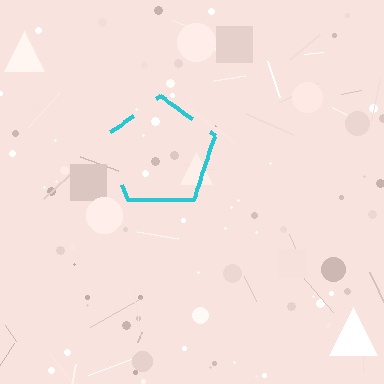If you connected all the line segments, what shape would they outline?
They would outline a pentagon.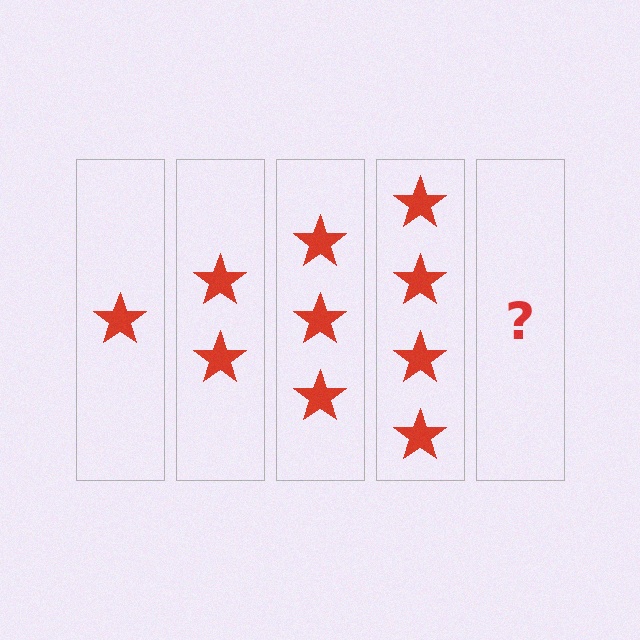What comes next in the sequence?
The next element should be 5 stars.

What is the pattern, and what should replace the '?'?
The pattern is that each step adds one more star. The '?' should be 5 stars.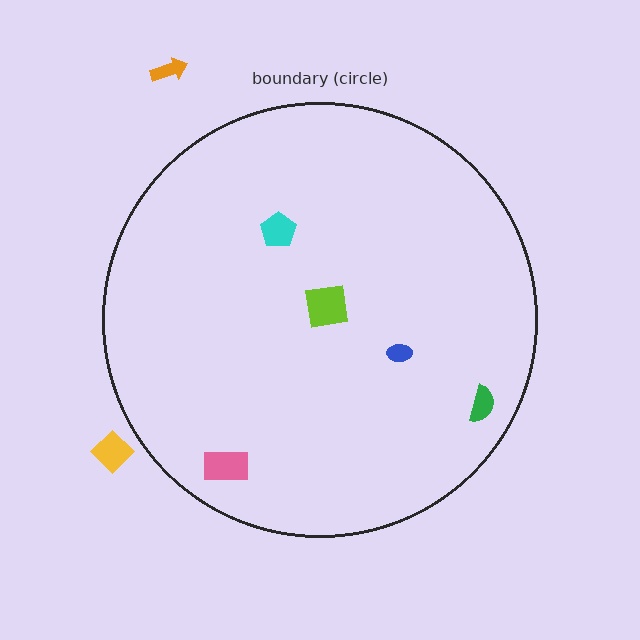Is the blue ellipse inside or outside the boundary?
Inside.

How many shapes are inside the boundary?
5 inside, 2 outside.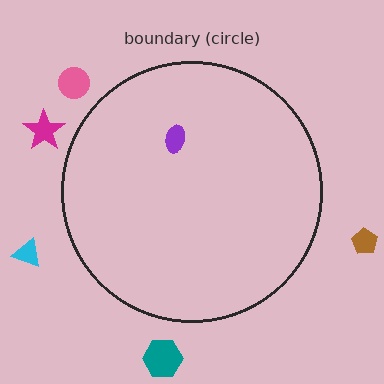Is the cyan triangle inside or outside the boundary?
Outside.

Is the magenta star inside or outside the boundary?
Outside.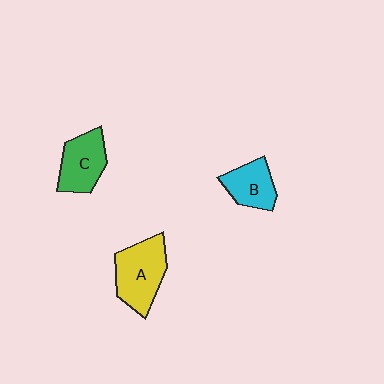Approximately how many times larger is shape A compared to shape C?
Approximately 1.3 times.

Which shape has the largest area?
Shape A (yellow).